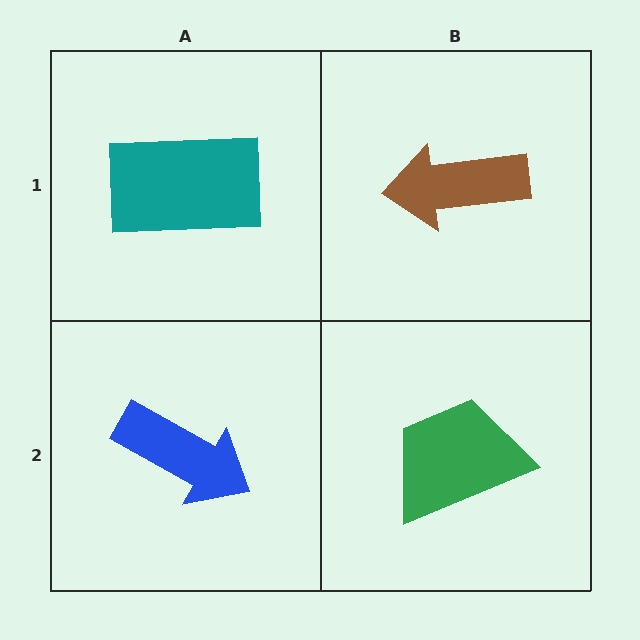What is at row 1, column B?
A brown arrow.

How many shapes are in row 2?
2 shapes.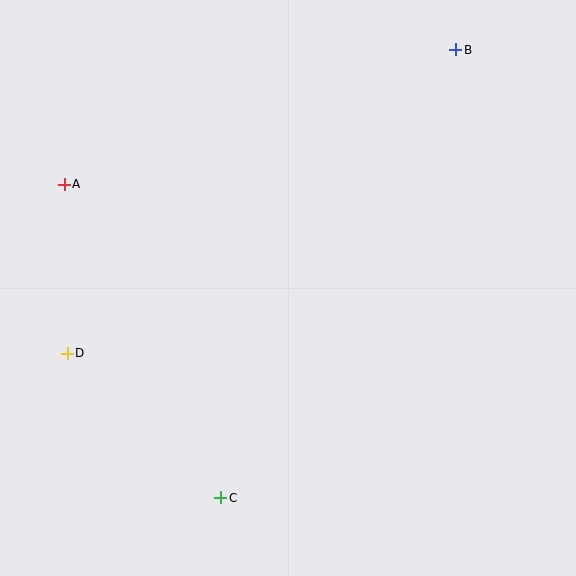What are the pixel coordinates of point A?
Point A is at (64, 184).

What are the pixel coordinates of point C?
Point C is at (221, 498).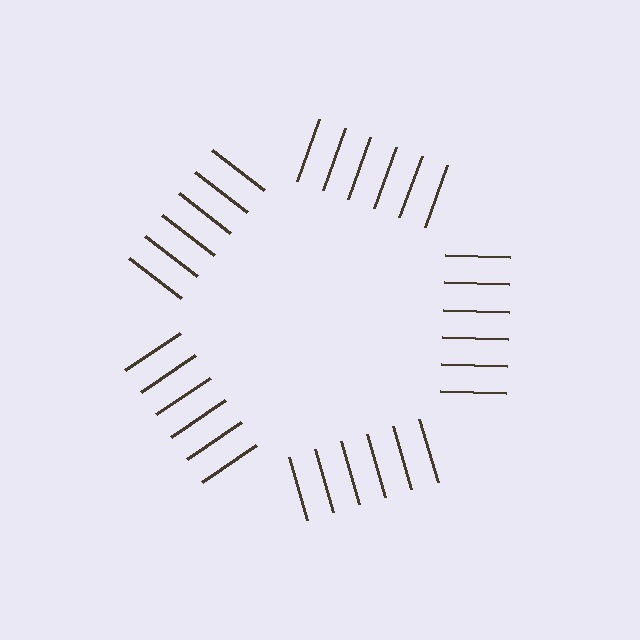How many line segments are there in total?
30 — 6 along each of the 5 edges.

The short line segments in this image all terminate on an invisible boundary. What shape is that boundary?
An illusory pentagon — the line segments terminate on its edges but no continuous stroke is drawn.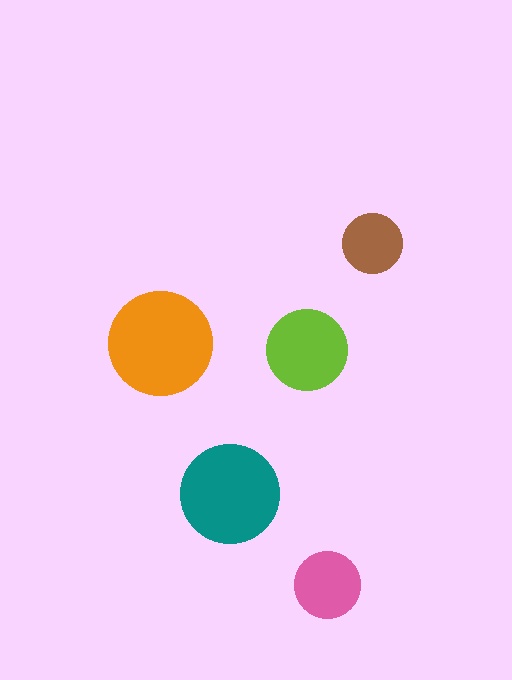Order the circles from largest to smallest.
the orange one, the teal one, the lime one, the pink one, the brown one.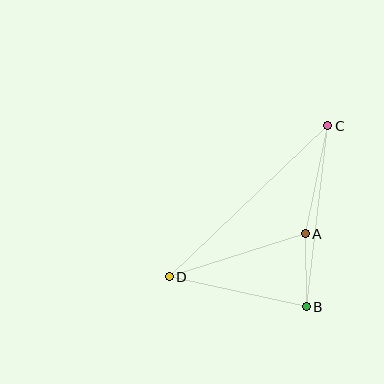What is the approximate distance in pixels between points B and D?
The distance between B and D is approximately 140 pixels.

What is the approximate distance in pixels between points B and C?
The distance between B and C is approximately 182 pixels.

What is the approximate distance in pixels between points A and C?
The distance between A and C is approximately 110 pixels.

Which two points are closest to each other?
Points A and B are closest to each other.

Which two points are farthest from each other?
Points C and D are farthest from each other.